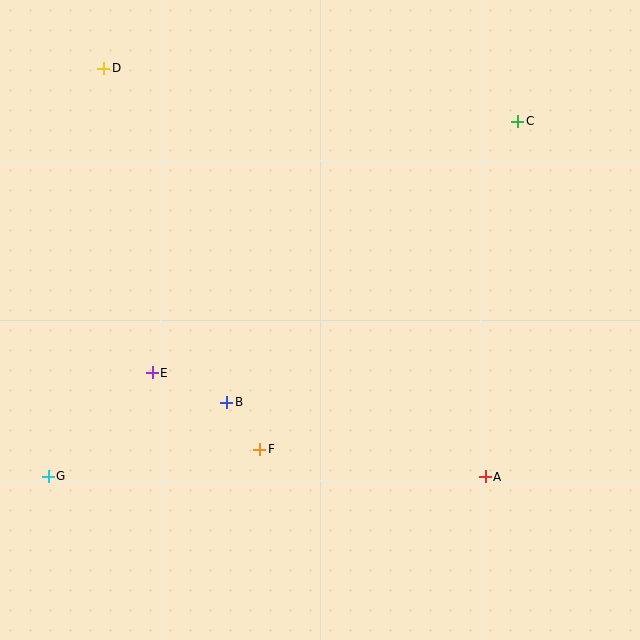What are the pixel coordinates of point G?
Point G is at (48, 476).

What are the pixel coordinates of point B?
Point B is at (227, 402).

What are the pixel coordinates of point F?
Point F is at (260, 449).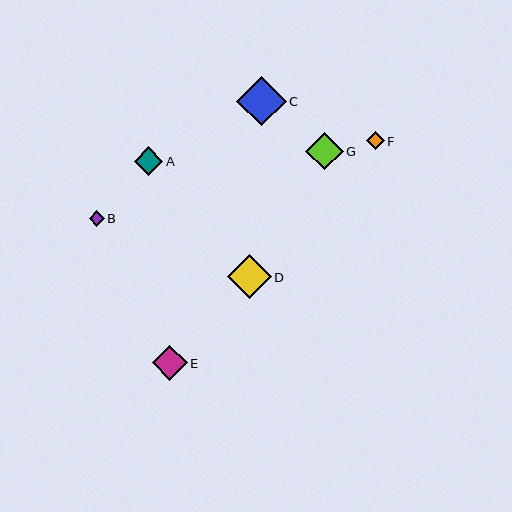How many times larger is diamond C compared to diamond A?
Diamond C is approximately 1.7 times the size of diamond A.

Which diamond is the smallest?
Diamond B is the smallest with a size of approximately 15 pixels.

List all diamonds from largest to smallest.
From largest to smallest: C, D, G, E, A, F, B.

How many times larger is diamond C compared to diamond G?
Diamond C is approximately 1.3 times the size of diamond G.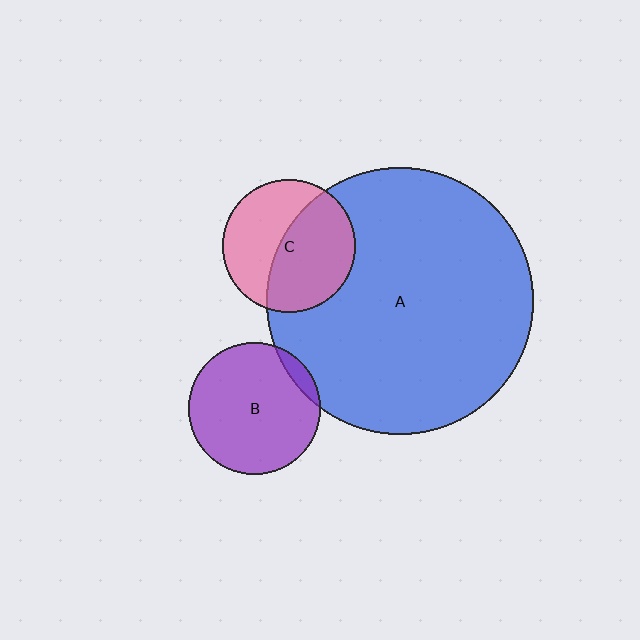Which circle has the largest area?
Circle A (blue).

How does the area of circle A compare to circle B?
Approximately 4.1 times.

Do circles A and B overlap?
Yes.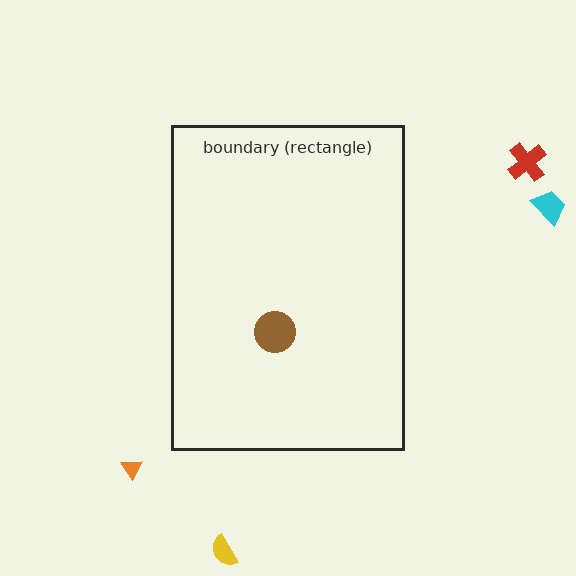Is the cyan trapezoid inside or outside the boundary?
Outside.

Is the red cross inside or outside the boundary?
Outside.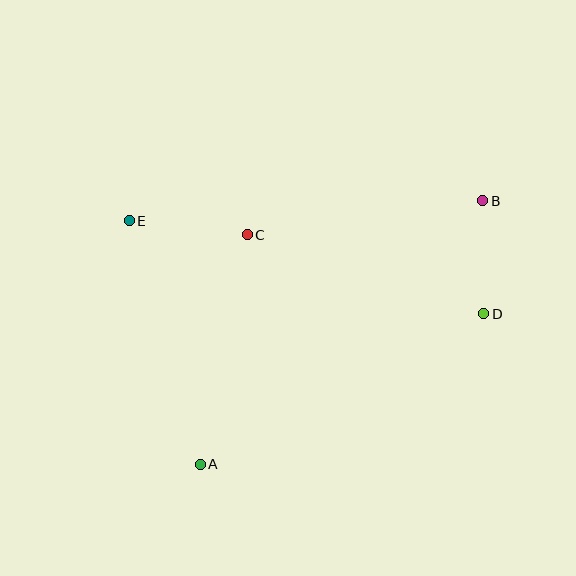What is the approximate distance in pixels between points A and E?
The distance between A and E is approximately 254 pixels.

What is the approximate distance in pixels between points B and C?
The distance between B and C is approximately 238 pixels.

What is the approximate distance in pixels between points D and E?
The distance between D and E is approximately 367 pixels.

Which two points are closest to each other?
Points B and D are closest to each other.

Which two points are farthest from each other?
Points A and B are farthest from each other.